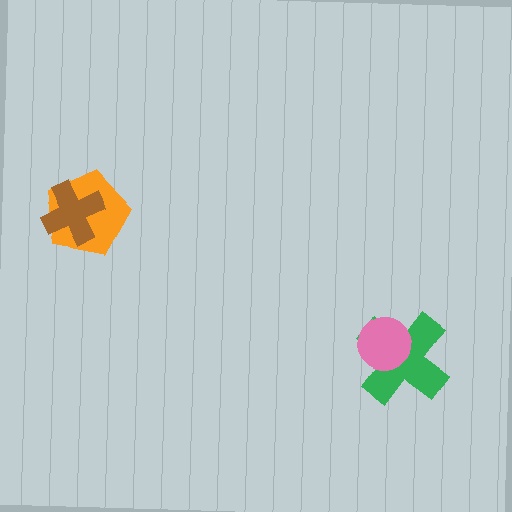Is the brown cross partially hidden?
No, no other shape covers it.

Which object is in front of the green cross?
The pink circle is in front of the green cross.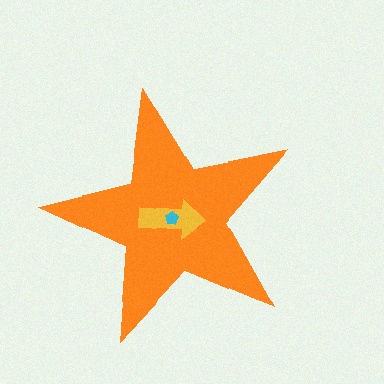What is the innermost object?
The cyan pentagon.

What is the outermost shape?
The orange star.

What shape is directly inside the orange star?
The yellow arrow.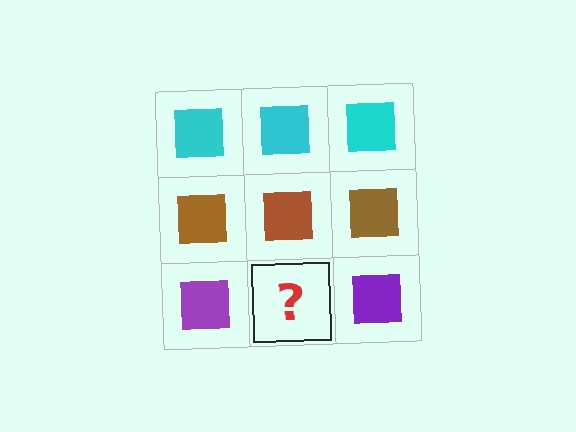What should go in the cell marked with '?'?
The missing cell should contain a purple square.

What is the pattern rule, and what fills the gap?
The rule is that each row has a consistent color. The gap should be filled with a purple square.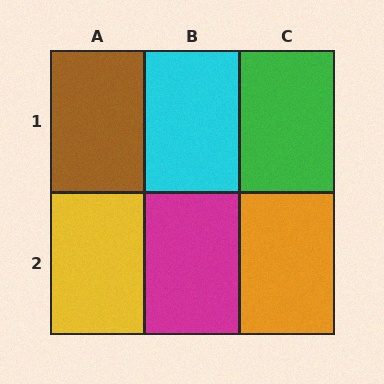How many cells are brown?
1 cell is brown.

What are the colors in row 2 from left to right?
Yellow, magenta, orange.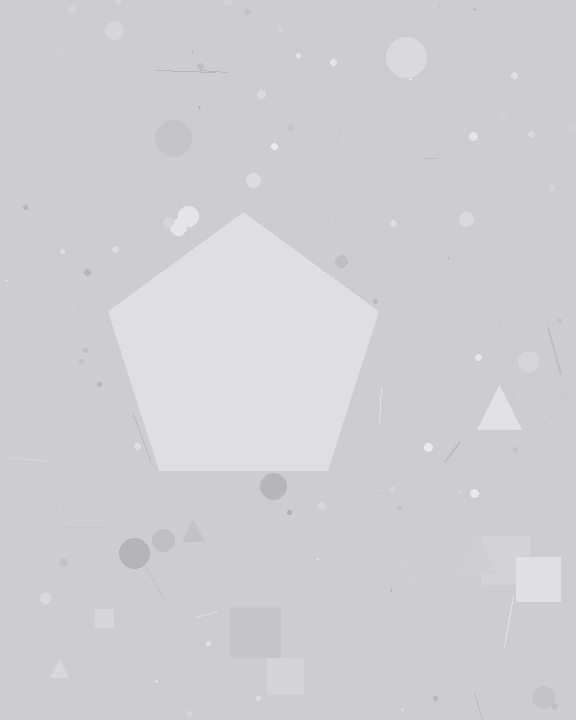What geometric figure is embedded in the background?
A pentagon is embedded in the background.